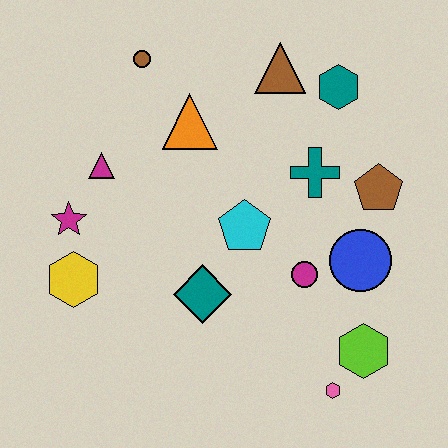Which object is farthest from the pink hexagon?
The brown circle is farthest from the pink hexagon.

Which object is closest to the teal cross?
The brown pentagon is closest to the teal cross.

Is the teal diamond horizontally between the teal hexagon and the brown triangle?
No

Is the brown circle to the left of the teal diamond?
Yes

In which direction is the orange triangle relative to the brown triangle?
The orange triangle is to the left of the brown triangle.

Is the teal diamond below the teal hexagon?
Yes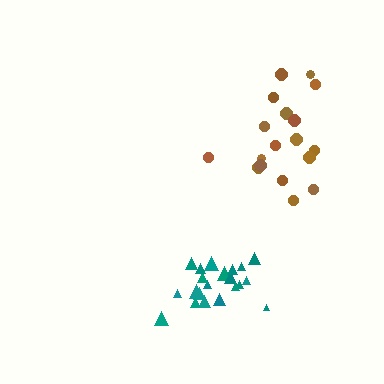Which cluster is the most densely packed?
Teal.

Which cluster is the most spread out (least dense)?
Brown.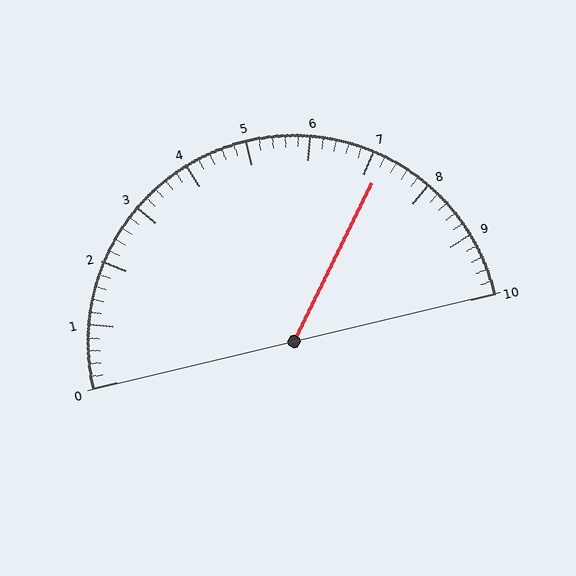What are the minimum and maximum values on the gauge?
The gauge ranges from 0 to 10.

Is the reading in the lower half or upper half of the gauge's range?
The reading is in the upper half of the range (0 to 10).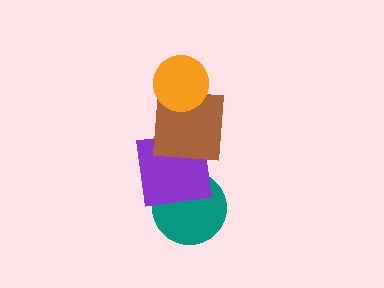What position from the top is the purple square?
The purple square is 3rd from the top.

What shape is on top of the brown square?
The orange circle is on top of the brown square.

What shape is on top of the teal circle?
The purple square is on top of the teal circle.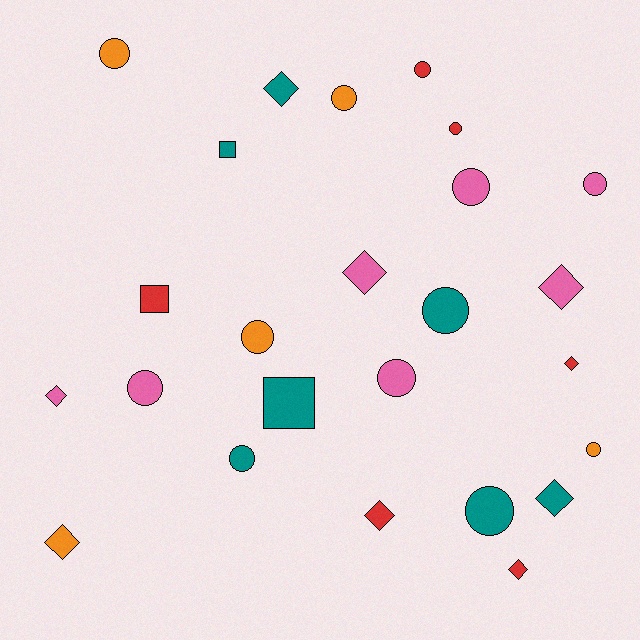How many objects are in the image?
There are 25 objects.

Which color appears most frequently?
Pink, with 7 objects.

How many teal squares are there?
There are 2 teal squares.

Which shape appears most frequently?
Circle, with 13 objects.